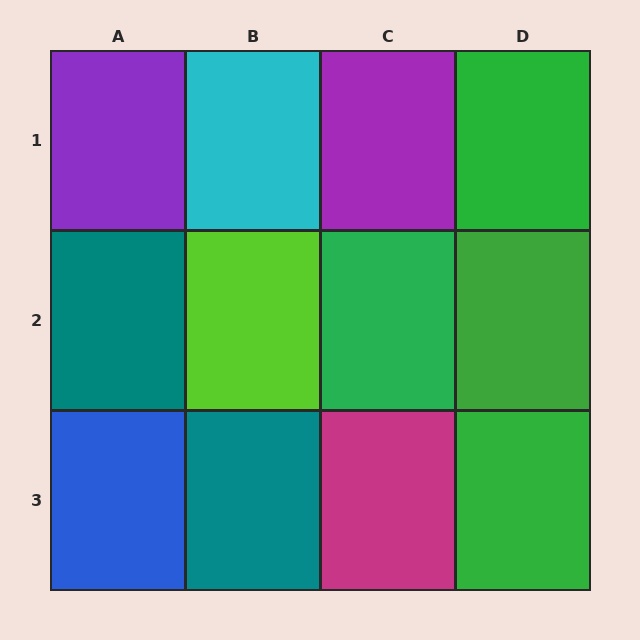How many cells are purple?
2 cells are purple.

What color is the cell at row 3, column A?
Blue.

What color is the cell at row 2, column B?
Lime.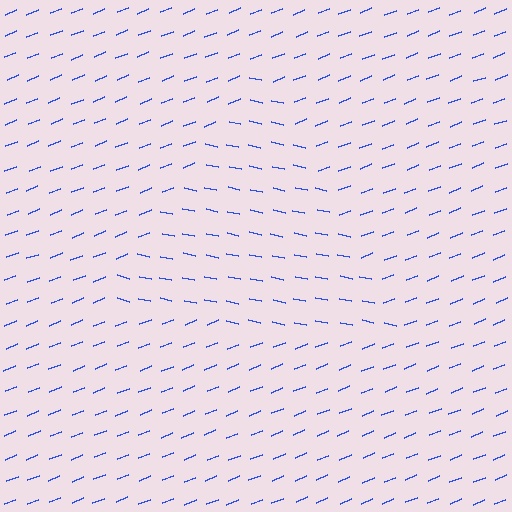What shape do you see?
I see a triangle.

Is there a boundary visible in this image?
Yes, there is a texture boundary formed by a change in line orientation.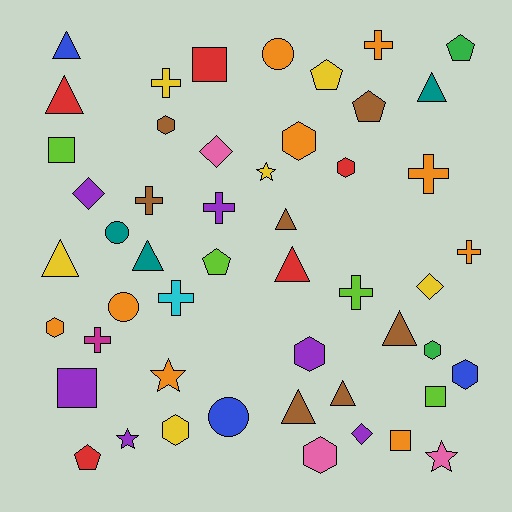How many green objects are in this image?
There are 2 green objects.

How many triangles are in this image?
There are 10 triangles.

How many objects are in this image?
There are 50 objects.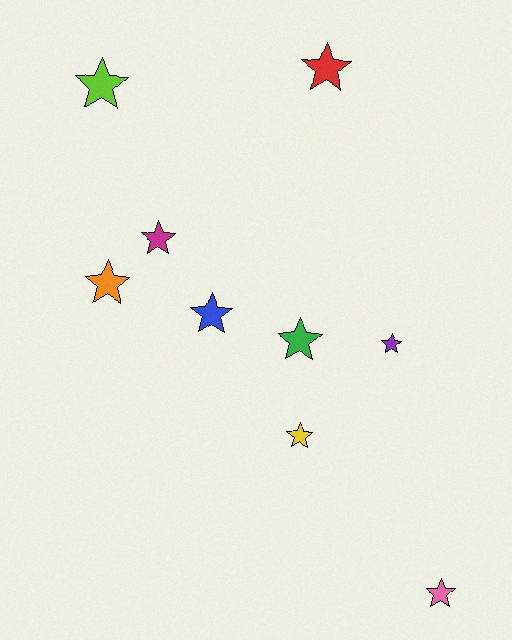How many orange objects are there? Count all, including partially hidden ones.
There is 1 orange object.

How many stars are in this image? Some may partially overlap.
There are 9 stars.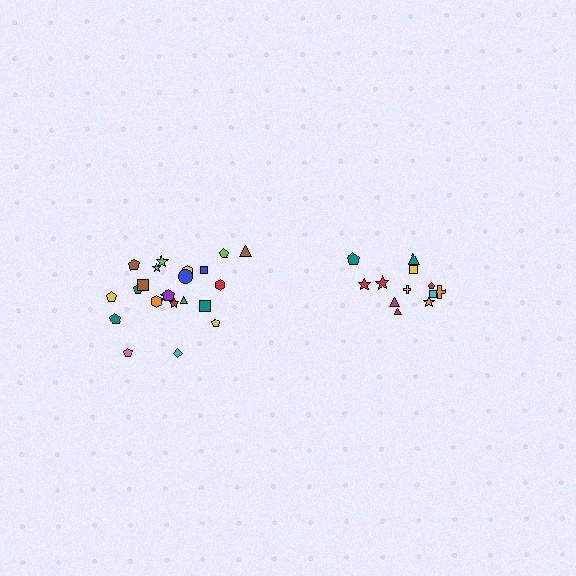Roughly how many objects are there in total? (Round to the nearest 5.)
Roughly 35 objects in total.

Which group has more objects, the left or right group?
The left group.